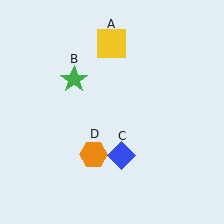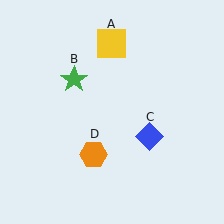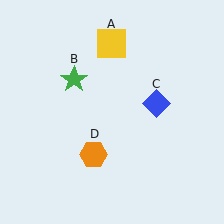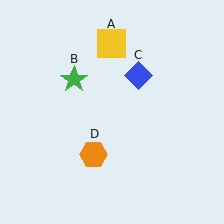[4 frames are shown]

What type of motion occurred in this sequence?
The blue diamond (object C) rotated counterclockwise around the center of the scene.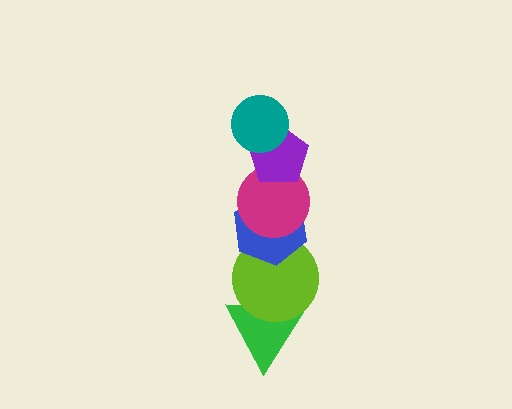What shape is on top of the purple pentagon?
The teal circle is on top of the purple pentagon.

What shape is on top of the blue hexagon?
The magenta circle is on top of the blue hexagon.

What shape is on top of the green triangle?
The lime circle is on top of the green triangle.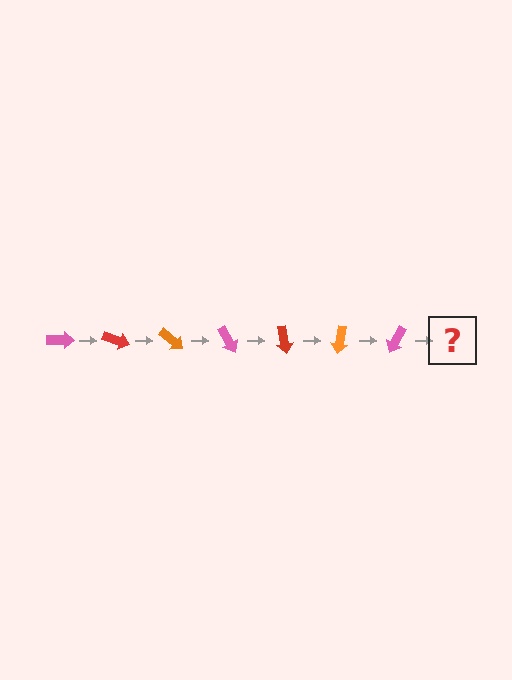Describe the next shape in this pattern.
It should be a red arrow, rotated 140 degrees from the start.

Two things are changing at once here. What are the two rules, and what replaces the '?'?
The two rules are that it rotates 20 degrees each step and the color cycles through pink, red, and orange. The '?' should be a red arrow, rotated 140 degrees from the start.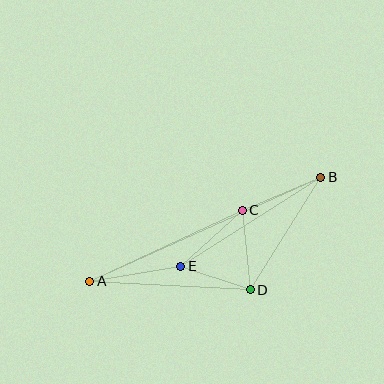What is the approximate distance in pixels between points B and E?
The distance between B and E is approximately 166 pixels.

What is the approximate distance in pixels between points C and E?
The distance between C and E is approximately 83 pixels.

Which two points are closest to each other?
Points D and E are closest to each other.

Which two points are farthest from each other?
Points A and B are farthest from each other.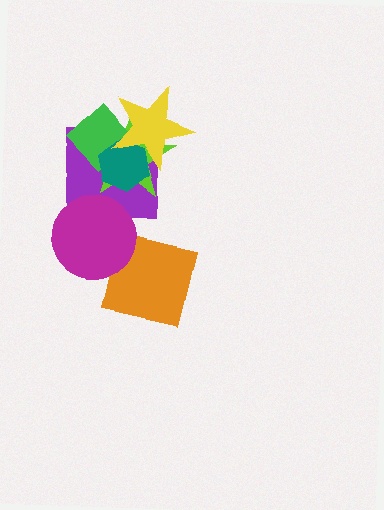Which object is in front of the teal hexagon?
The yellow star is in front of the teal hexagon.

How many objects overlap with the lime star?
4 objects overlap with the lime star.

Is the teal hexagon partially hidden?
Yes, it is partially covered by another shape.